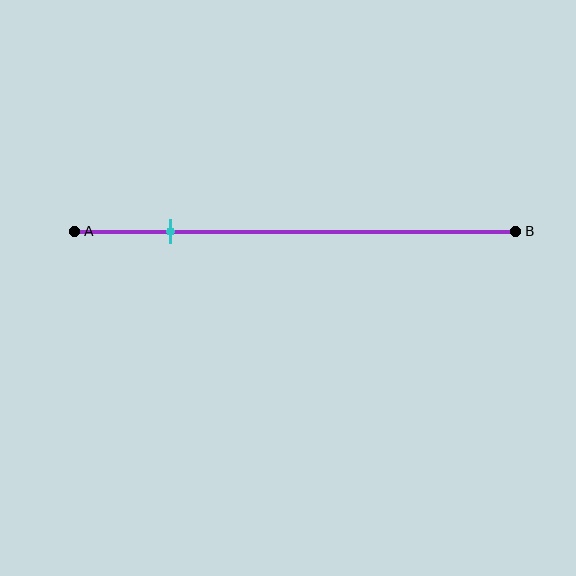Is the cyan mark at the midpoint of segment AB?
No, the mark is at about 20% from A, not at the 50% midpoint.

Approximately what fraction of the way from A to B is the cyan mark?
The cyan mark is approximately 20% of the way from A to B.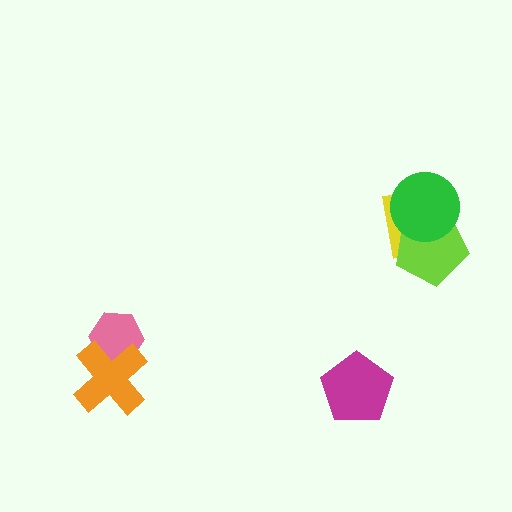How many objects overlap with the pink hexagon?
1 object overlaps with the pink hexagon.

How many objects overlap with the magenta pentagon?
0 objects overlap with the magenta pentagon.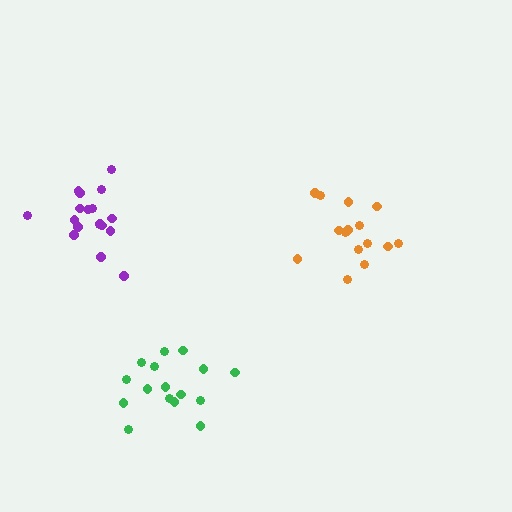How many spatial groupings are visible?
There are 3 spatial groupings.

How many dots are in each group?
Group 1: 15 dots, Group 2: 16 dots, Group 3: 18 dots (49 total).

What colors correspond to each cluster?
The clusters are colored: orange, green, purple.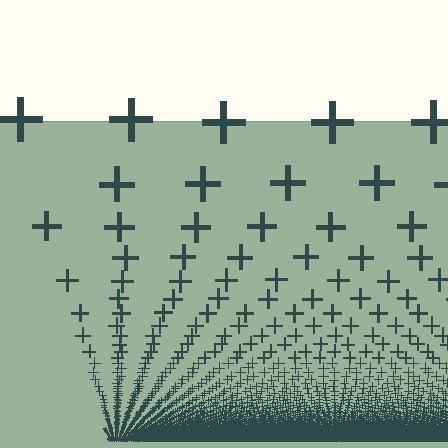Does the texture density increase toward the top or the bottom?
Density increases toward the bottom.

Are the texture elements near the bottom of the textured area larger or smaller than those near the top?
Smaller. The gradient is inverted — elements near the bottom are smaller and denser.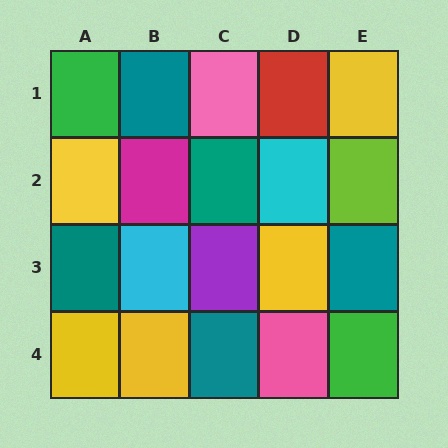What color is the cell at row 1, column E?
Yellow.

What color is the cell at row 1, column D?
Red.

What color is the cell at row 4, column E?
Green.